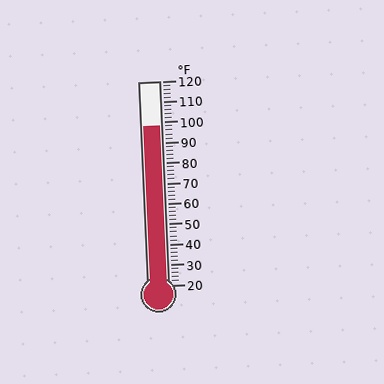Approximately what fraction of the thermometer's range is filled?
The thermometer is filled to approximately 80% of its range.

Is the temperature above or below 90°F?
The temperature is above 90°F.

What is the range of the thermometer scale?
The thermometer scale ranges from 20°F to 120°F.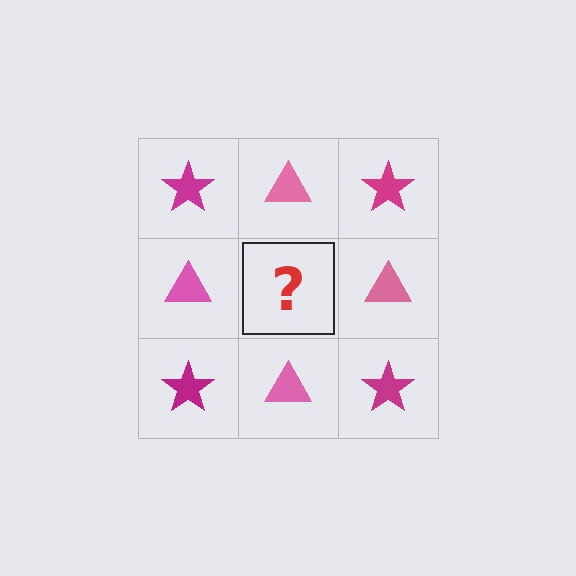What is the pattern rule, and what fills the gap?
The rule is that it alternates magenta star and pink triangle in a checkerboard pattern. The gap should be filled with a magenta star.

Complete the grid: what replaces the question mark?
The question mark should be replaced with a magenta star.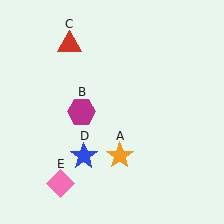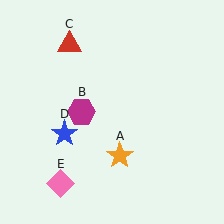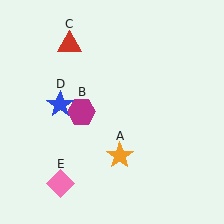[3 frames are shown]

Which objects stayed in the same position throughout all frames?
Orange star (object A) and magenta hexagon (object B) and red triangle (object C) and pink diamond (object E) remained stationary.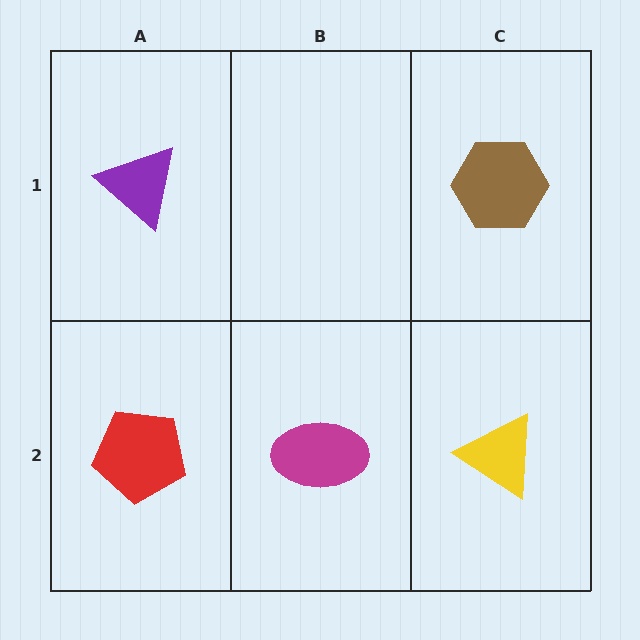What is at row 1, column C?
A brown hexagon.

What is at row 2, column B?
A magenta ellipse.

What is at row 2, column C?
A yellow triangle.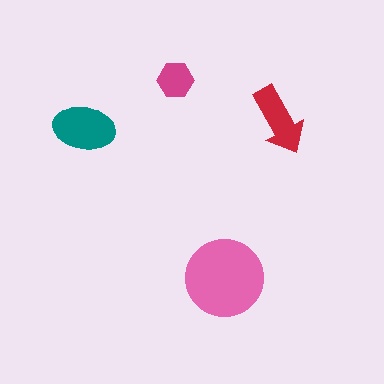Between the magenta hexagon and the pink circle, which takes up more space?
The pink circle.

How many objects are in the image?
There are 4 objects in the image.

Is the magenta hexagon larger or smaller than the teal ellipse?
Smaller.